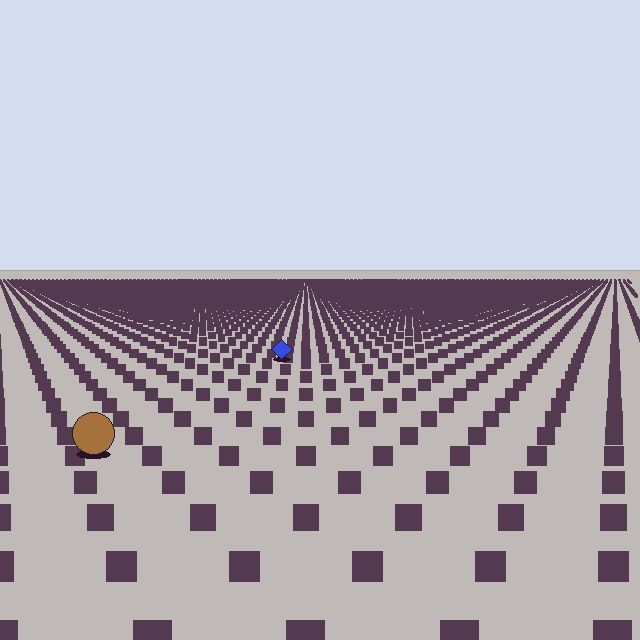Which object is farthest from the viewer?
The blue diamond is farthest from the viewer. It appears smaller and the ground texture around it is denser.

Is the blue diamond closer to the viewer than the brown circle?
No. The brown circle is closer — you can tell from the texture gradient: the ground texture is coarser near it.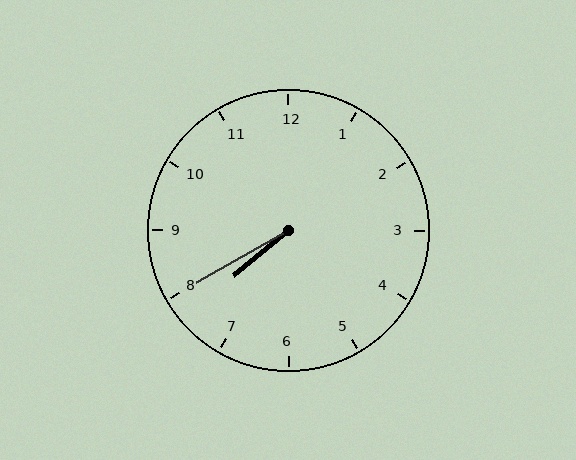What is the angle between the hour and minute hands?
Approximately 10 degrees.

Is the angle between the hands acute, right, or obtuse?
It is acute.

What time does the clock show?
7:40.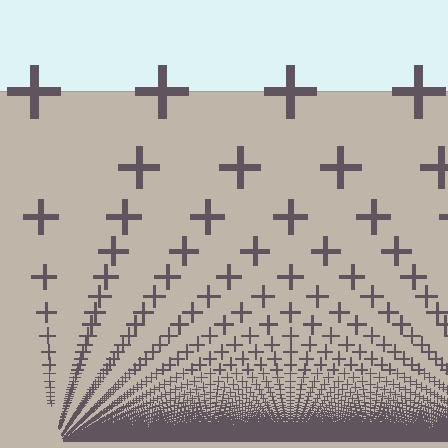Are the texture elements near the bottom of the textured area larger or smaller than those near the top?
Smaller. The gradient is inverted — elements near the bottom are smaller and denser.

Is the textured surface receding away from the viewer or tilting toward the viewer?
The surface appears to tilt toward the viewer. Texture elements get larger and sparser toward the top.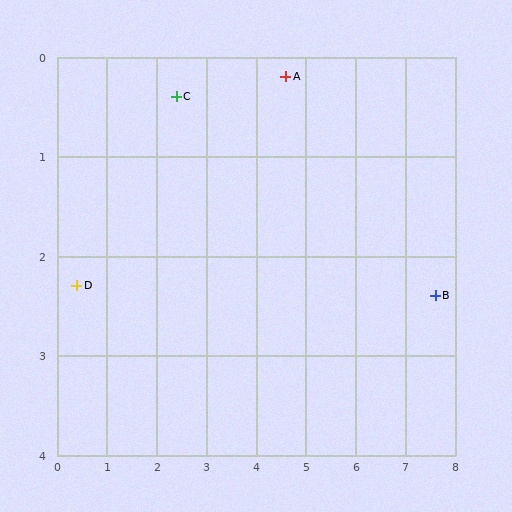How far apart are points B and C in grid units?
Points B and C are about 5.6 grid units apart.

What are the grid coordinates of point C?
Point C is at approximately (2.4, 0.4).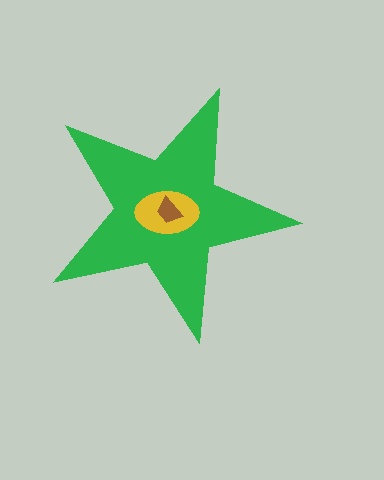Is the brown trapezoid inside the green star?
Yes.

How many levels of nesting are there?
3.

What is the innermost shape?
The brown trapezoid.